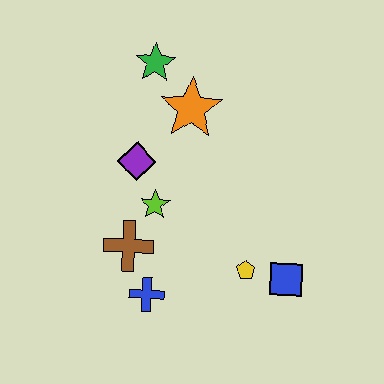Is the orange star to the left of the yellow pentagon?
Yes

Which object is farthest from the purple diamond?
The blue square is farthest from the purple diamond.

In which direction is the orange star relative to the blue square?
The orange star is above the blue square.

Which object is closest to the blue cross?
The brown cross is closest to the blue cross.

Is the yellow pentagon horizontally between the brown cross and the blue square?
Yes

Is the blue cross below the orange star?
Yes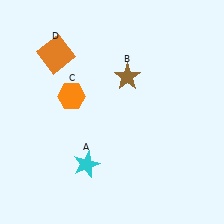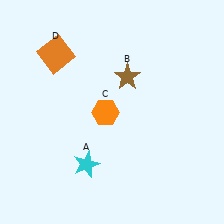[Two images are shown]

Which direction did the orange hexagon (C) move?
The orange hexagon (C) moved right.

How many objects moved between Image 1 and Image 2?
1 object moved between the two images.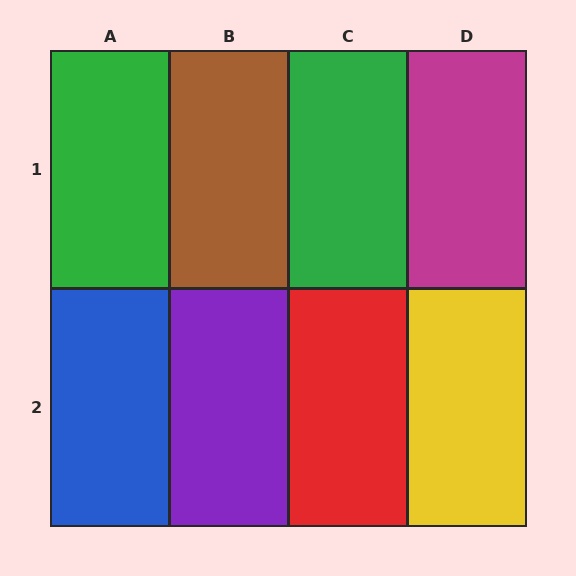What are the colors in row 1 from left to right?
Green, brown, green, magenta.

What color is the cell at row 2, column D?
Yellow.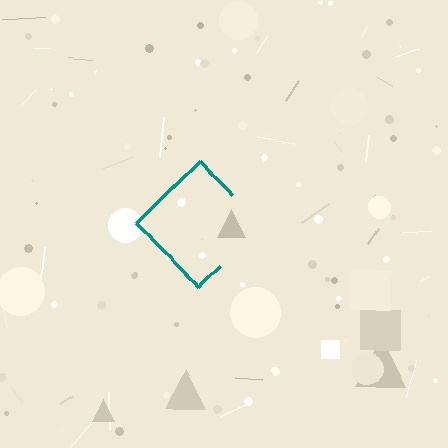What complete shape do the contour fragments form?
The contour fragments form a diamond.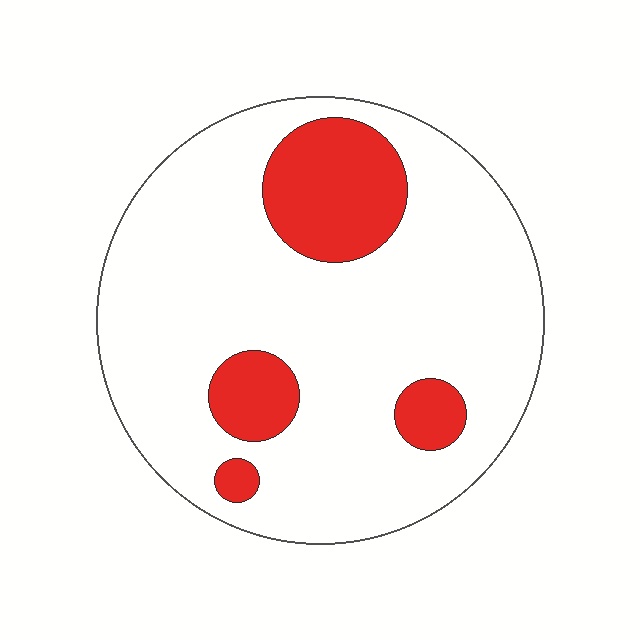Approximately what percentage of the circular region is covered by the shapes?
Approximately 20%.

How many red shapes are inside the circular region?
4.